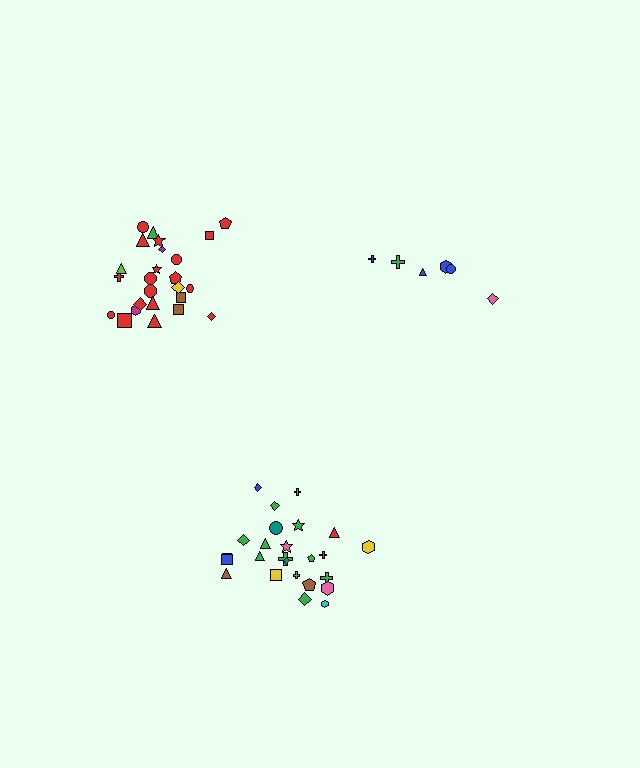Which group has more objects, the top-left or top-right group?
The top-left group.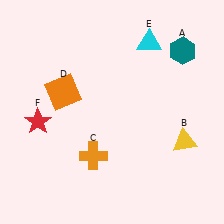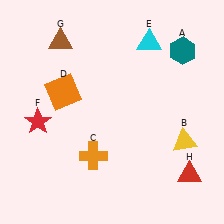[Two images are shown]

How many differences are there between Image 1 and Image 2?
There are 2 differences between the two images.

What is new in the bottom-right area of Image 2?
A red triangle (H) was added in the bottom-right area of Image 2.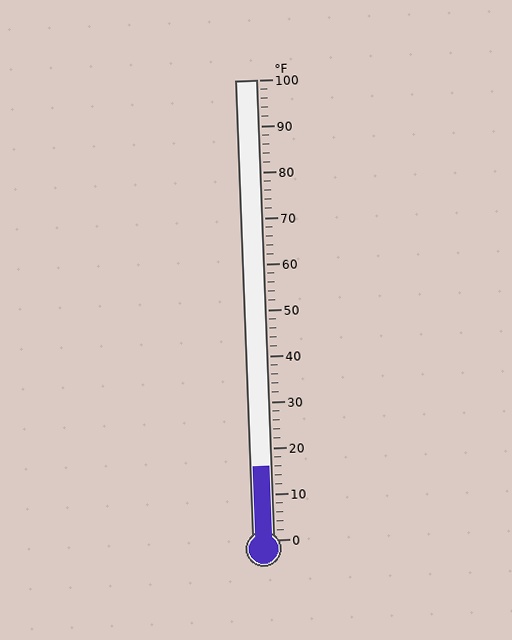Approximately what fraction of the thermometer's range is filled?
The thermometer is filled to approximately 15% of its range.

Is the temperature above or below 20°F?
The temperature is below 20°F.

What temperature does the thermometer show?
The thermometer shows approximately 16°F.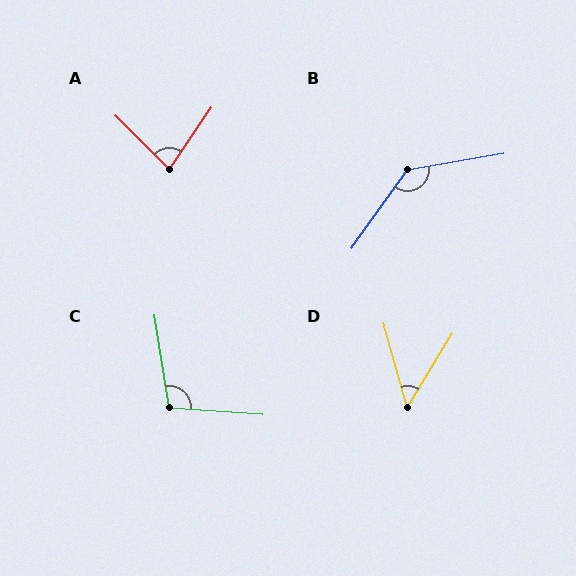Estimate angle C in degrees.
Approximately 103 degrees.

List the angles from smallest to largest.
D (46°), A (79°), C (103°), B (135°).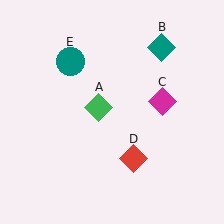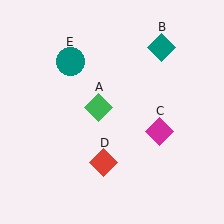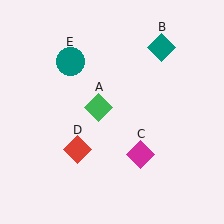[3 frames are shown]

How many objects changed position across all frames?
2 objects changed position: magenta diamond (object C), red diamond (object D).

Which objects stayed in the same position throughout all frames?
Green diamond (object A) and teal diamond (object B) and teal circle (object E) remained stationary.